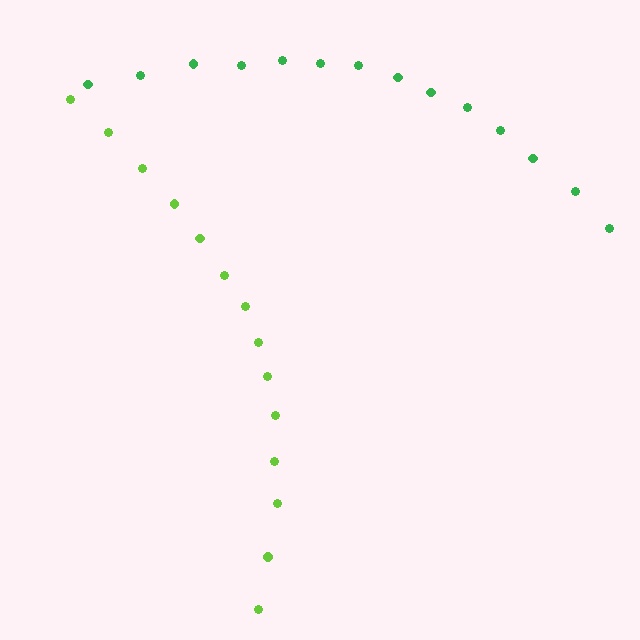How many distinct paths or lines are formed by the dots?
There are 2 distinct paths.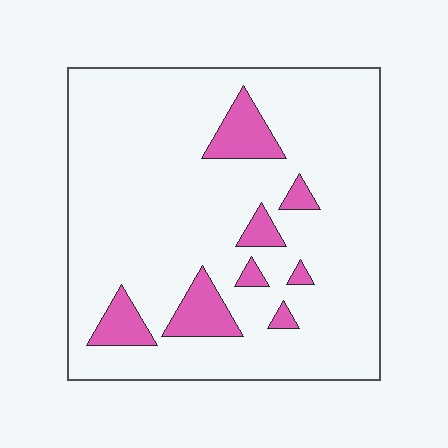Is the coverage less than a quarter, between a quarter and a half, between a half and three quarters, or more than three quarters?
Less than a quarter.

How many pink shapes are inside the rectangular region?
8.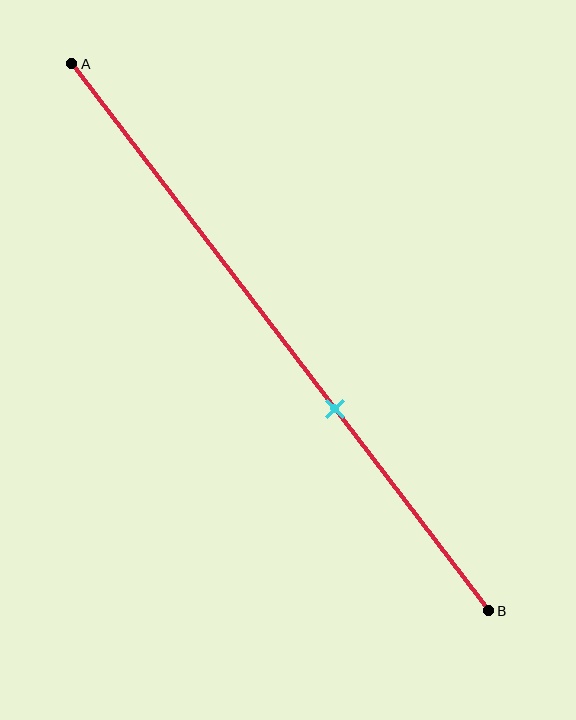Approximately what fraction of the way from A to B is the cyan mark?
The cyan mark is approximately 65% of the way from A to B.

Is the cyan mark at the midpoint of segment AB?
No, the mark is at about 65% from A, not at the 50% midpoint.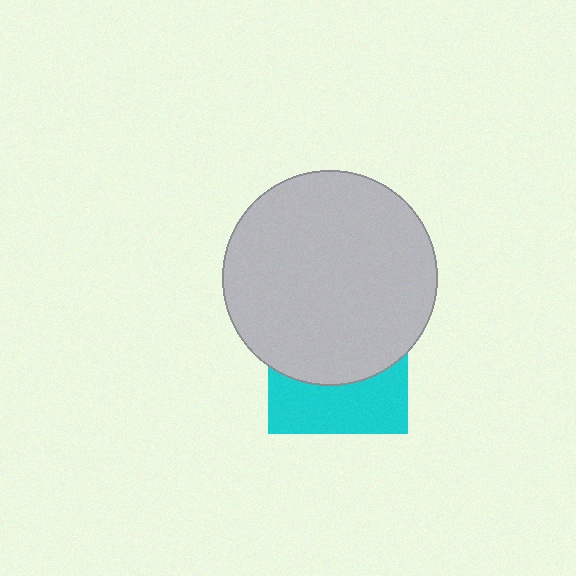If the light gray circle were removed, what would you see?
You would see the complete cyan square.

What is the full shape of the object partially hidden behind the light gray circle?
The partially hidden object is a cyan square.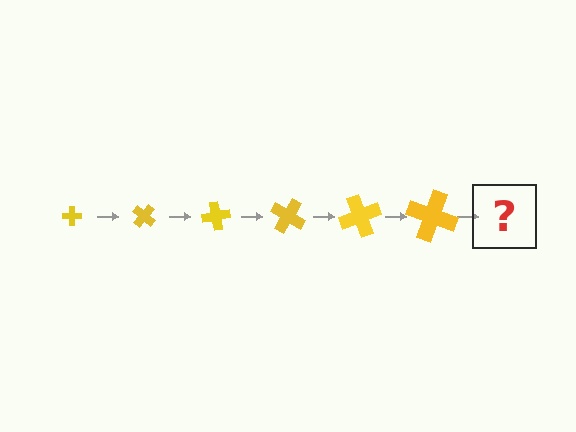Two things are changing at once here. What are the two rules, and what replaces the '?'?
The two rules are that the cross grows larger each step and it rotates 40 degrees each step. The '?' should be a cross, larger than the previous one and rotated 240 degrees from the start.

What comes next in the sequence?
The next element should be a cross, larger than the previous one and rotated 240 degrees from the start.